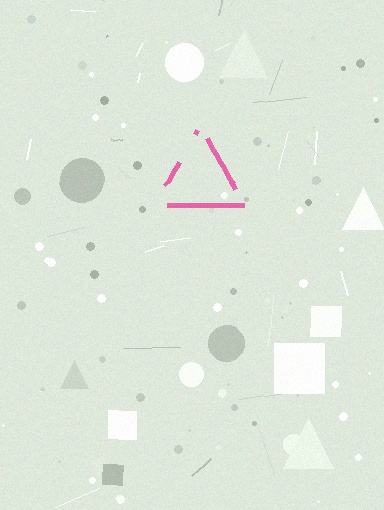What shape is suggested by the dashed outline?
The dashed outline suggests a triangle.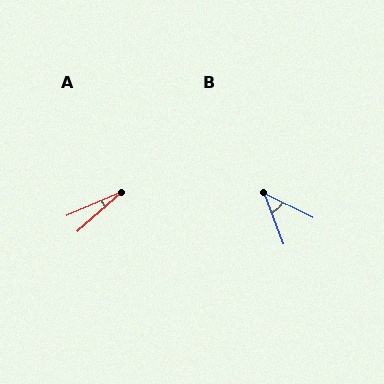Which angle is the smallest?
A, at approximately 18 degrees.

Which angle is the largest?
B, at approximately 43 degrees.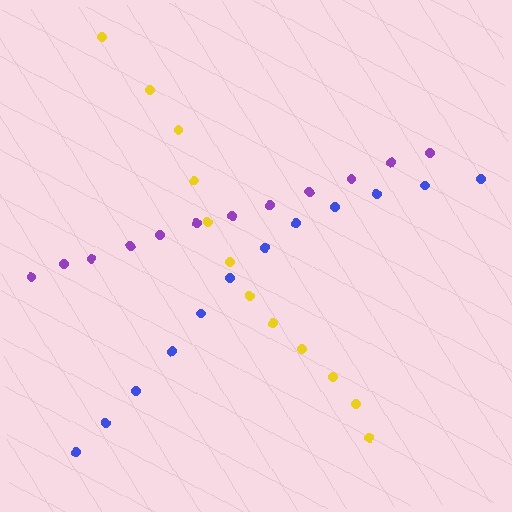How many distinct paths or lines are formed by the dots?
There are 3 distinct paths.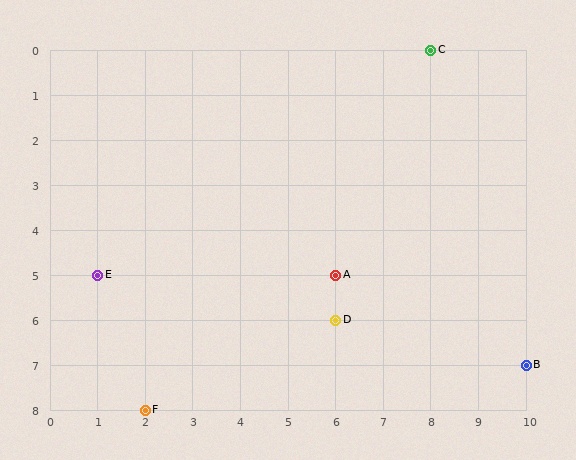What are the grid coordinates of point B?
Point B is at grid coordinates (10, 7).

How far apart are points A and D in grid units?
Points A and D are 1 row apart.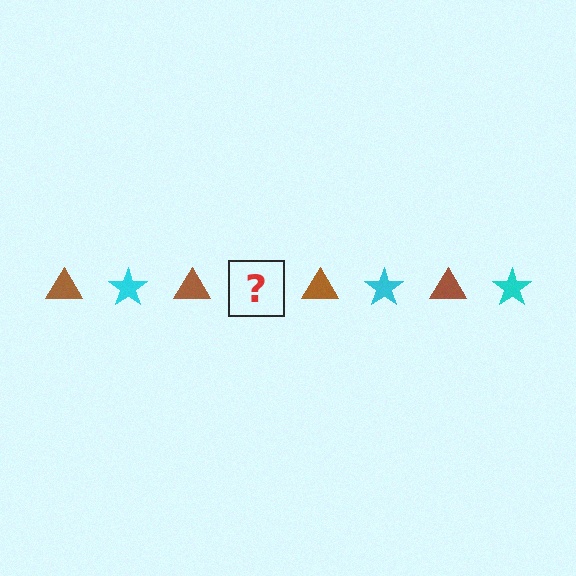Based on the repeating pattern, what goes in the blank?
The blank should be a cyan star.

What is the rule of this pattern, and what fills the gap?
The rule is that the pattern alternates between brown triangle and cyan star. The gap should be filled with a cyan star.